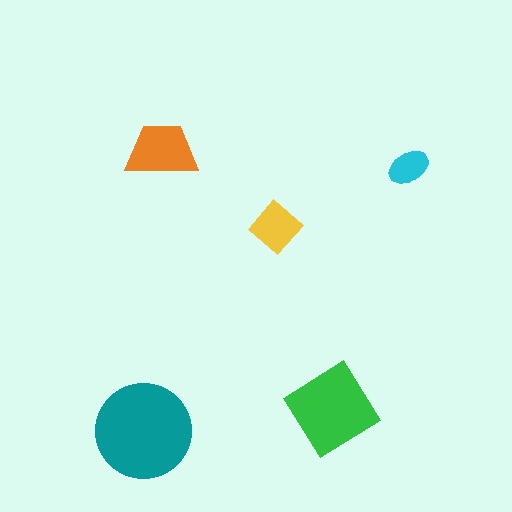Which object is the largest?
The teal circle.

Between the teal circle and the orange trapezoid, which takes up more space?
The teal circle.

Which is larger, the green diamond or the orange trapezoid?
The green diamond.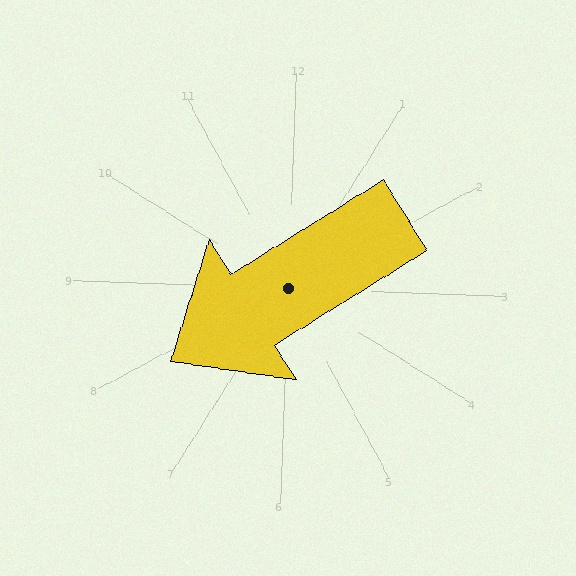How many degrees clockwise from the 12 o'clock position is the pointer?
Approximately 236 degrees.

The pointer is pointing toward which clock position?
Roughly 8 o'clock.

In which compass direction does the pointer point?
Southwest.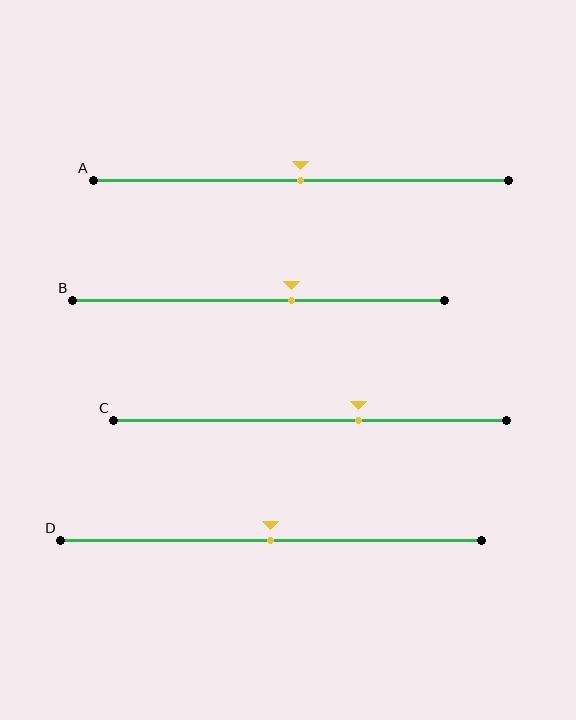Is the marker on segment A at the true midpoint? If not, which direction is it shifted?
Yes, the marker on segment A is at the true midpoint.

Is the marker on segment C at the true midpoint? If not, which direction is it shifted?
No, the marker on segment C is shifted to the right by about 12% of the segment length.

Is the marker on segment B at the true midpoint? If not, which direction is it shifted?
No, the marker on segment B is shifted to the right by about 9% of the segment length.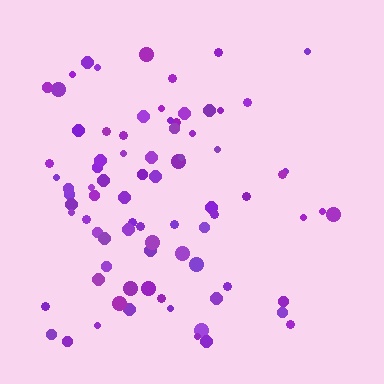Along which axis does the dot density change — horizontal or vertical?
Horizontal.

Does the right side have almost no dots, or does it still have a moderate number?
Still a moderate number, just noticeably fewer than the left.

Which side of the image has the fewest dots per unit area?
The right.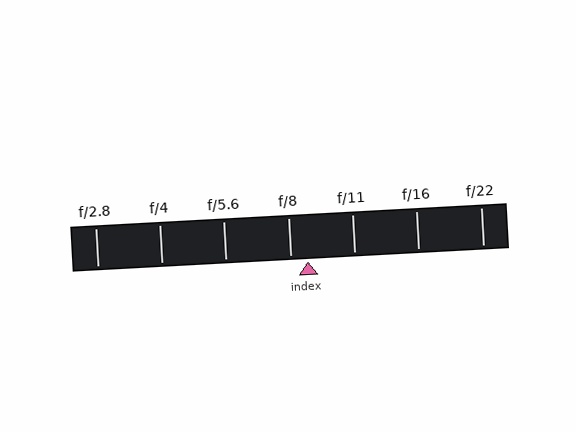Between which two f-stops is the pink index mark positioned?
The index mark is between f/8 and f/11.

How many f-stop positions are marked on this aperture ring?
There are 7 f-stop positions marked.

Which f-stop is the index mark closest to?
The index mark is closest to f/8.